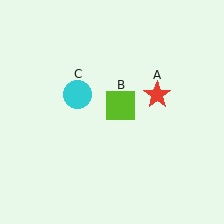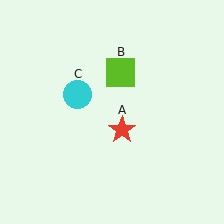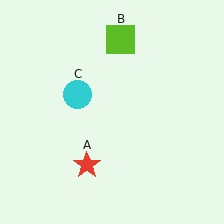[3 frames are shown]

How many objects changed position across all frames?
2 objects changed position: red star (object A), lime square (object B).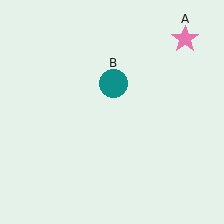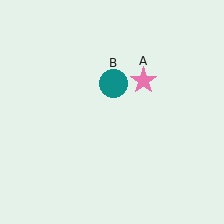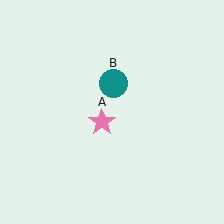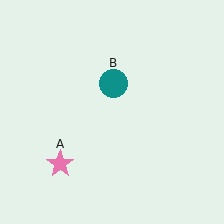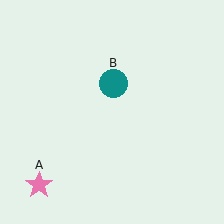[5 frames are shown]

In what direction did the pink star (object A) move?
The pink star (object A) moved down and to the left.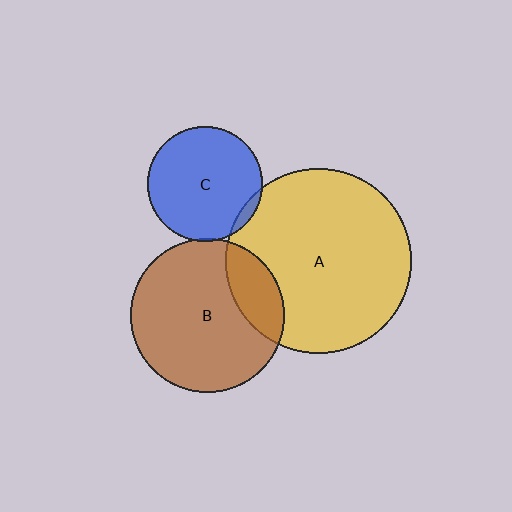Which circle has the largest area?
Circle A (yellow).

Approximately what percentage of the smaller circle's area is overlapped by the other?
Approximately 5%.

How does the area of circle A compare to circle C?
Approximately 2.6 times.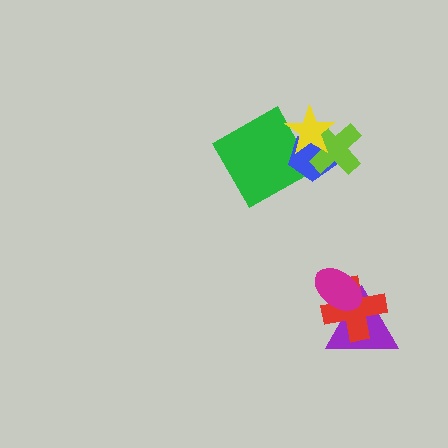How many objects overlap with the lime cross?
2 objects overlap with the lime cross.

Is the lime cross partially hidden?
Yes, it is partially covered by another shape.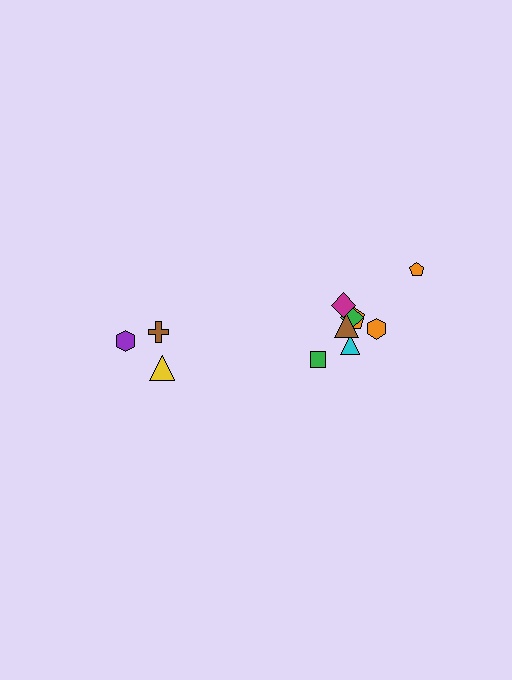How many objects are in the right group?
There are 8 objects.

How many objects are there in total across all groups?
There are 11 objects.